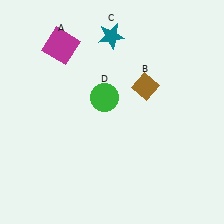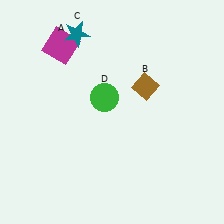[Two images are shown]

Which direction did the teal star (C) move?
The teal star (C) moved left.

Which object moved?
The teal star (C) moved left.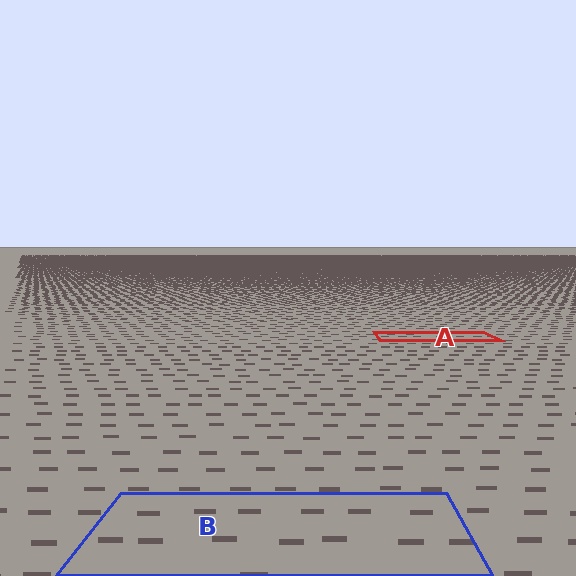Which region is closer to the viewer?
Region B is closer. The texture elements there are larger and more spread out.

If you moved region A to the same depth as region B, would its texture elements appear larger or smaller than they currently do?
They would appear larger. At a closer depth, the same texture elements are projected at a bigger on-screen size.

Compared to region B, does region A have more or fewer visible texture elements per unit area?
Region A has more texture elements per unit area — they are packed more densely because it is farther away.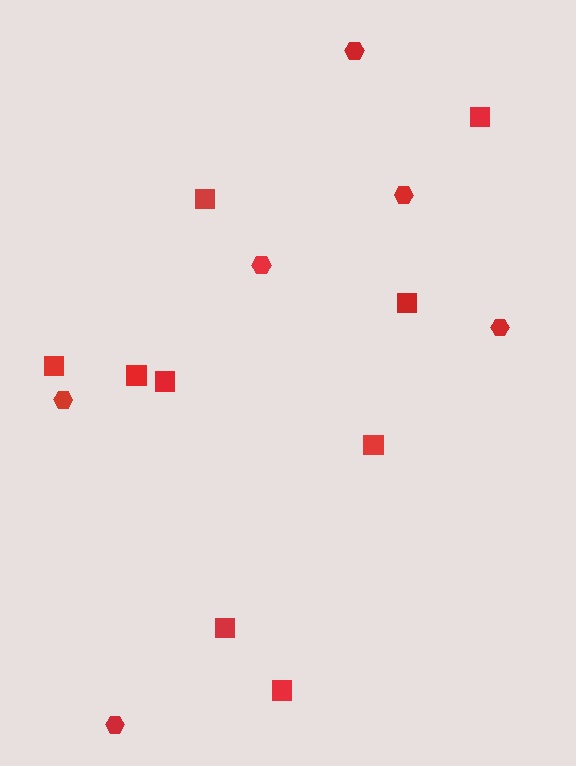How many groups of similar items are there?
There are 2 groups: one group of squares (9) and one group of hexagons (6).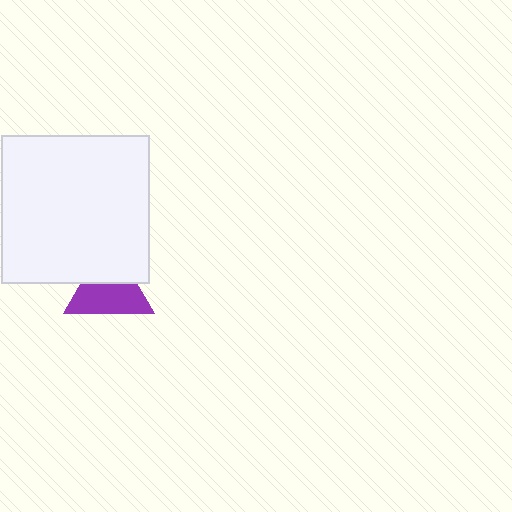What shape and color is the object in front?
The object in front is a white square.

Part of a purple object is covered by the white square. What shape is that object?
It is a triangle.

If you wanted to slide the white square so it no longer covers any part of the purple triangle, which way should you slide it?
Slide it up — that is the most direct way to separate the two shapes.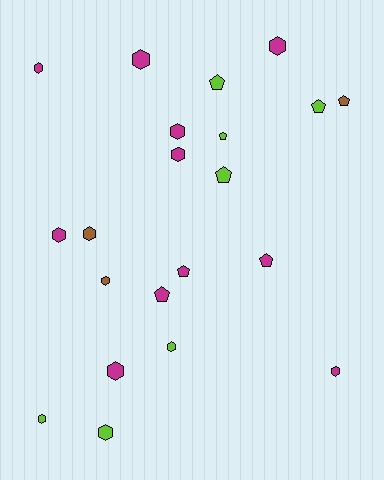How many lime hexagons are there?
There are 3 lime hexagons.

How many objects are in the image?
There are 21 objects.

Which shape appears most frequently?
Hexagon, with 13 objects.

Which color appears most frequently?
Magenta, with 11 objects.